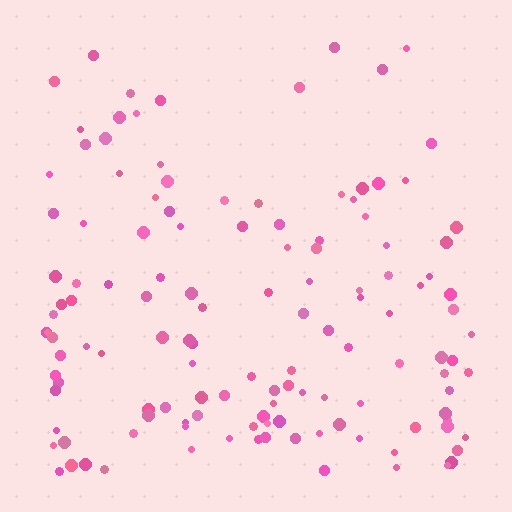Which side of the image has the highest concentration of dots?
The bottom.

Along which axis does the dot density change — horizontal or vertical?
Vertical.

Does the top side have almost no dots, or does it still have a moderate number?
Still a moderate number, just noticeably fewer than the bottom.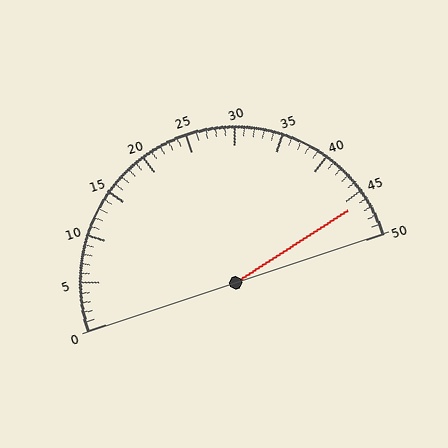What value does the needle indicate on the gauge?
The needle indicates approximately 46.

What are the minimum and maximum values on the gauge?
The gauge ranges from 0 to 50.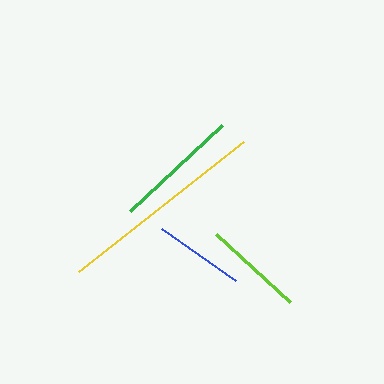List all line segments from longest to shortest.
From longest to shortest: yellow, green, lime, blue.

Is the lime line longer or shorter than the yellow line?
The yellow line is longer than the lime line.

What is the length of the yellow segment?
The yellow segment is approximately 210 pixels long.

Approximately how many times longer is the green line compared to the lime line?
The green line is approximately 1.3 times the length of the lime line.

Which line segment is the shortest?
The blue line is the shortest at approximately 90 pixels.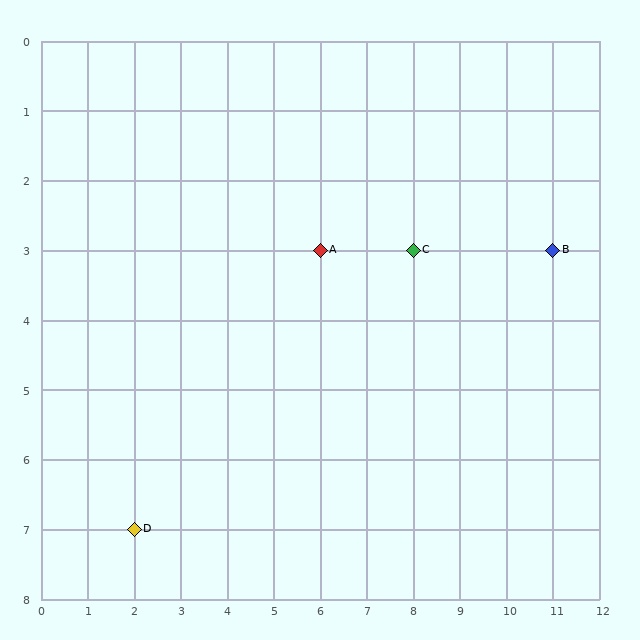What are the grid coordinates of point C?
Point C is at grid coordinates (8, 3).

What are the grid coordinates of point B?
Point B is at grid coordinates (11, 3).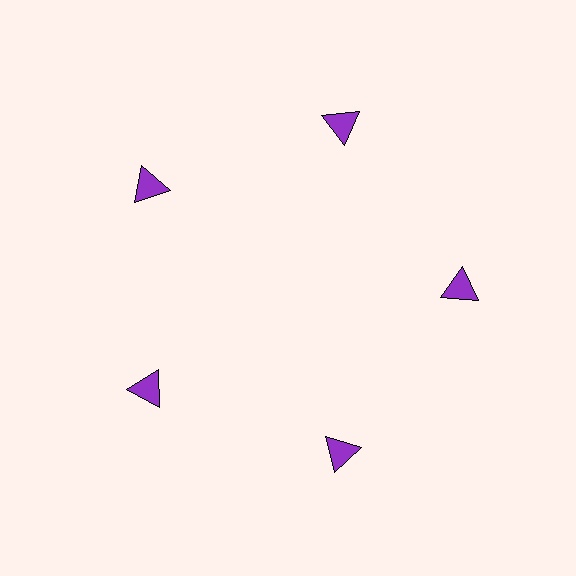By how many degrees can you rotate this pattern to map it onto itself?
The pattern maps onto itself every 72 degrees of rotation.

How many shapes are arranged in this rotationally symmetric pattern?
There are 5 shapes, arranged in 5 groups of 1.